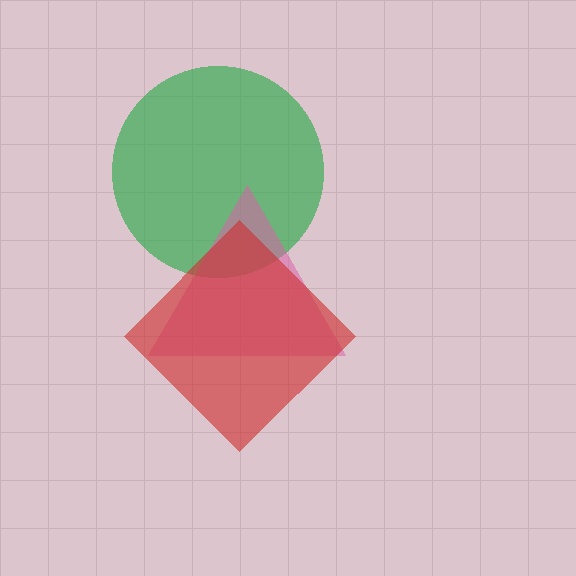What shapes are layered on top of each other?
The layered shapes are: a green circle, a pink triangle, a red diamond.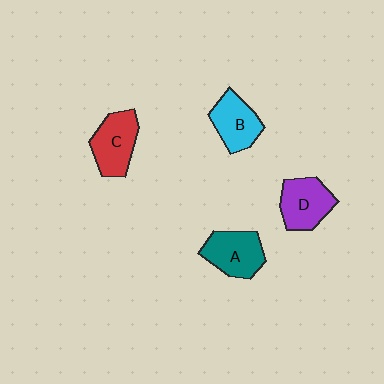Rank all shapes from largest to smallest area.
From largest to smallest: C (red), A (teal), D (purple), B (cyan).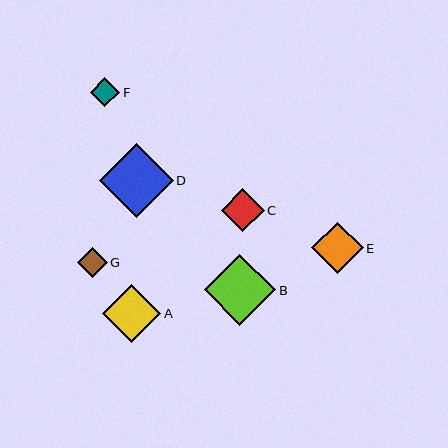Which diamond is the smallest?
Diamond F is the smallest with a size of approximately 29 pixels.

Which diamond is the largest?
Diamond D is the largest with a size of approximately 74 pixels.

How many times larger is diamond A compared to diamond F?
Diamond A is approximately 2.0 times the size of diamond F.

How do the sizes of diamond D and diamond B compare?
Diamond D and diamond B are approximately the same size.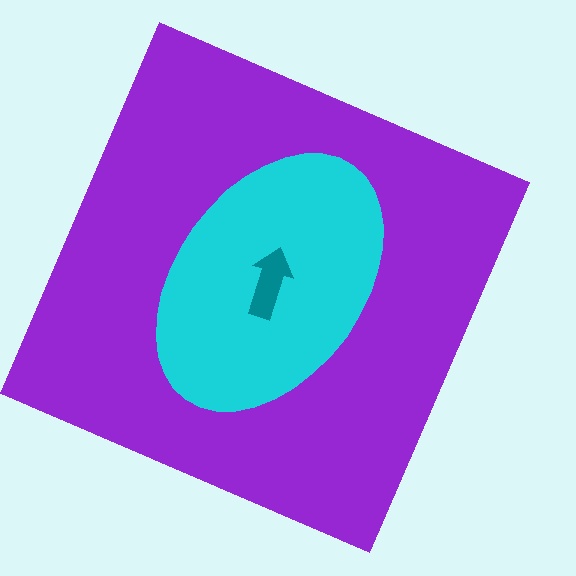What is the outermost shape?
The purple square.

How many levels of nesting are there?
3.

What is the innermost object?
The teal arrow.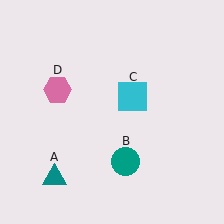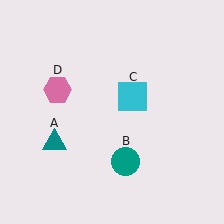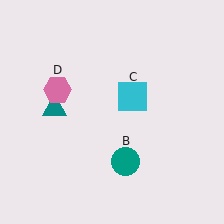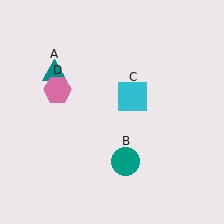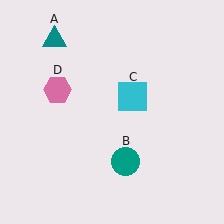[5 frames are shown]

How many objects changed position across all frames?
1 object changed position: teal triangle (object A).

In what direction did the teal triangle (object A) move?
The teal triangle (object A) moved up.